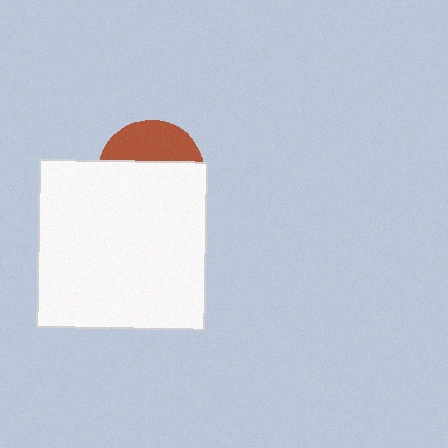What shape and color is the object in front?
The object in front is a white square.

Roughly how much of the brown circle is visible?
A small part of it is visible (roughly 35%).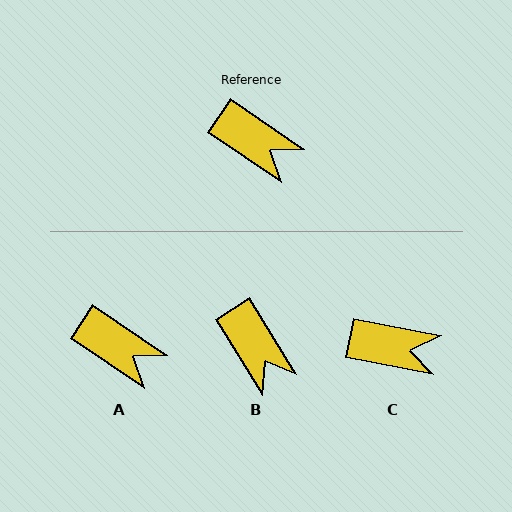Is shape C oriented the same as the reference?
No, it is off by about 23 degrees.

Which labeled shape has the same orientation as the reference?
A.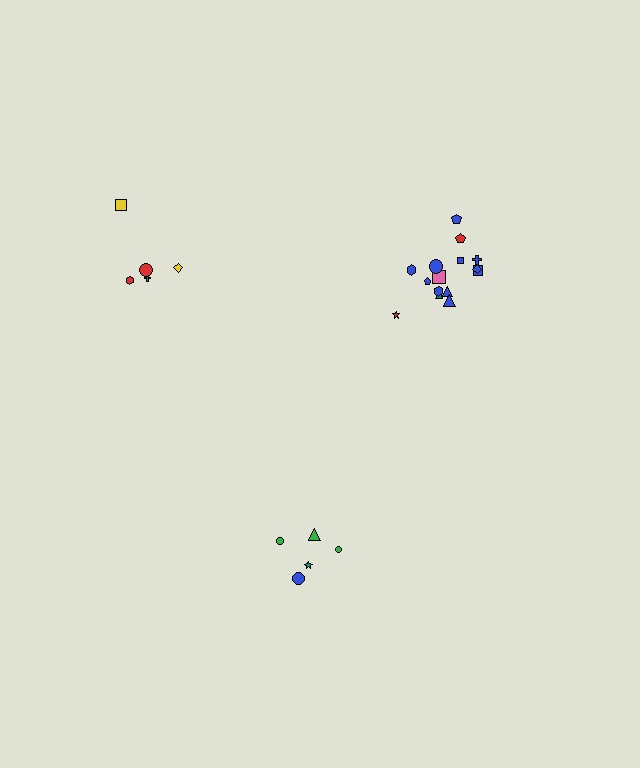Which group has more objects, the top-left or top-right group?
The top-right group.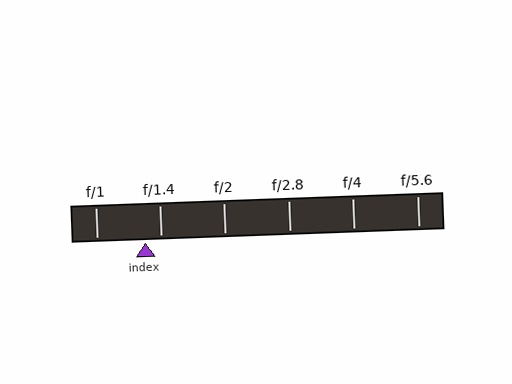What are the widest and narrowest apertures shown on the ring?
The widest aperture shown is f/1 and the narrowest is f/5.6.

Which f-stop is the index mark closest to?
The index mark is closest to f/1.4.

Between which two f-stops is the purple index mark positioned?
The index mark is between f/1 and f/1.4.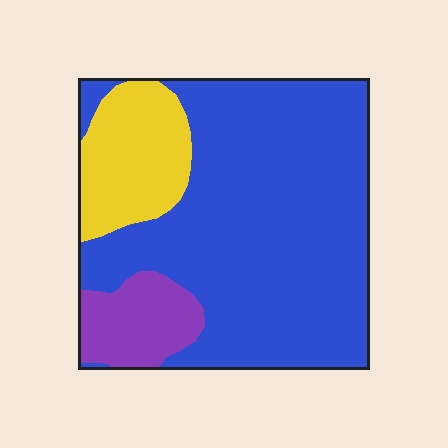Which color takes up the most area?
Blue, at roughly 70%.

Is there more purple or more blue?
Blue.